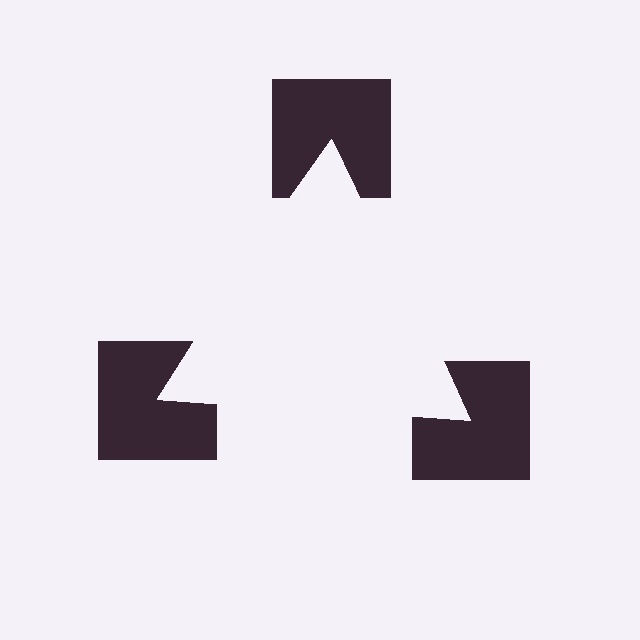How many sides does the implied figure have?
3 sides.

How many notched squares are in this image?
There are 3 — one at each vertex of the illusory triangle.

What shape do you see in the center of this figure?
An illusory triangle — its edges are inferred from the aligned wedge cuts in the notched squares, not physically drawn.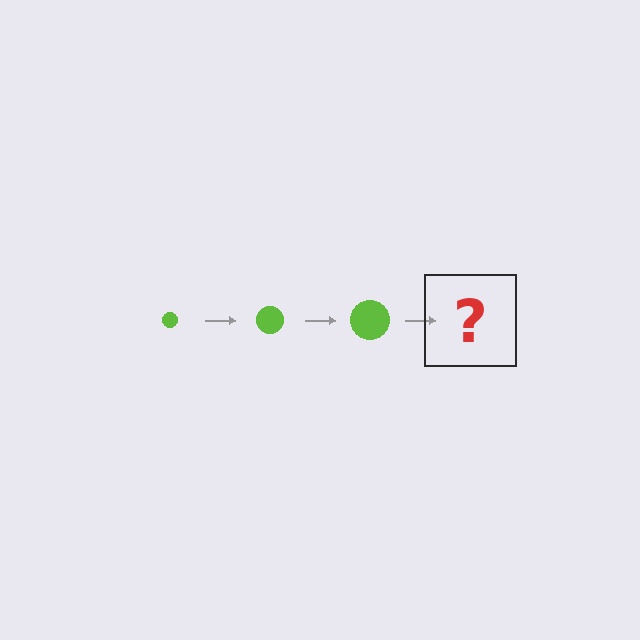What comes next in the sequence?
The next element should be a lime circle, larger than the previous one.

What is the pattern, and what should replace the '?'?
The pattern is that the circle gets progressively larger each step. The '?' should be a lime circle, larger than the previous one.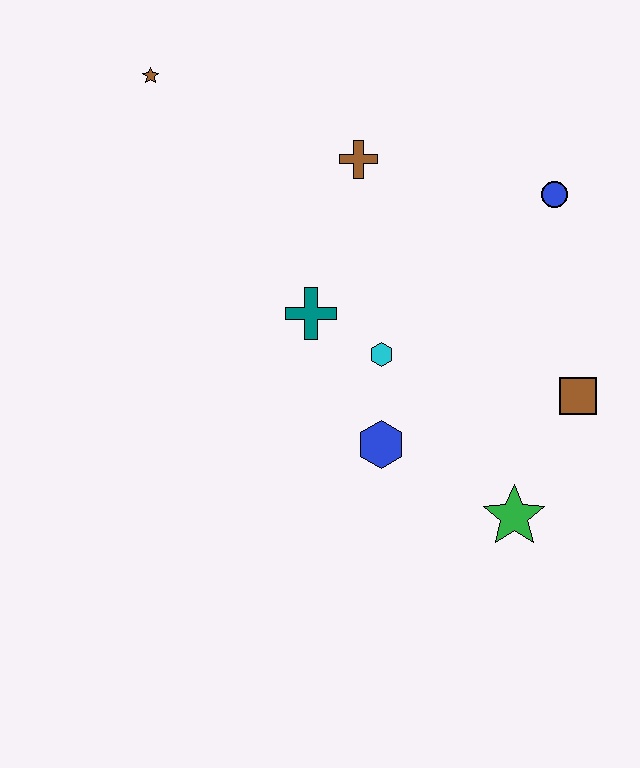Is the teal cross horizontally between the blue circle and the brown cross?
No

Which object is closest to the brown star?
The brown cross is closest to the brown star.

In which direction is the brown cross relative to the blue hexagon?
The brown cross is above the blue hexagon.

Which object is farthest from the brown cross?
The green star is farthest from the brown cross.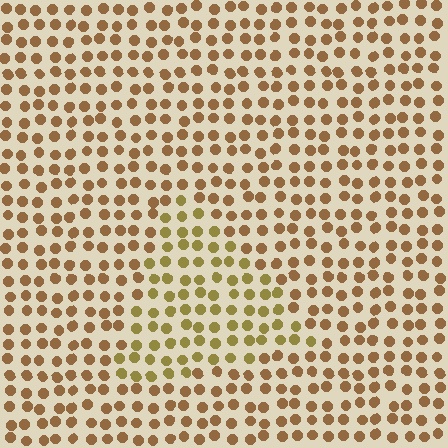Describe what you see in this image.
The image is filled with small brown elements in a uniform arrangement. A triangle-shaped region is visible where the elements are tinted to a slightly different hue, forming a subtle color boundary.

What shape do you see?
I see a triangle.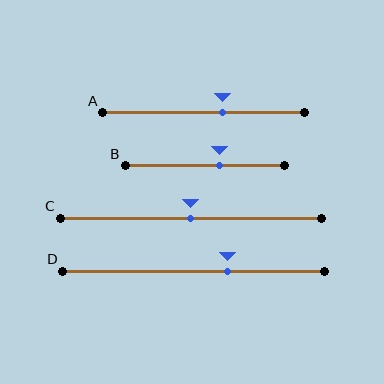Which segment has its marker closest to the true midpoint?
Segment C has its marker closest to the true midpoint.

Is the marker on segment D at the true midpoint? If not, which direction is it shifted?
No, the marker on segment D is shifted to the right by about 13% of the segment length.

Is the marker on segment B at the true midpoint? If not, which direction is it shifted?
No, the marker on segment B is shifted to the right by about 9% of the segment length.